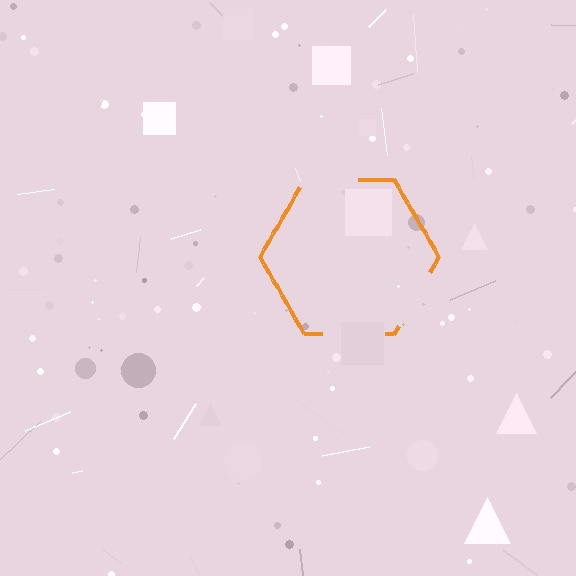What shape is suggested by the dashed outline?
The dashed outline suggests a hexagon.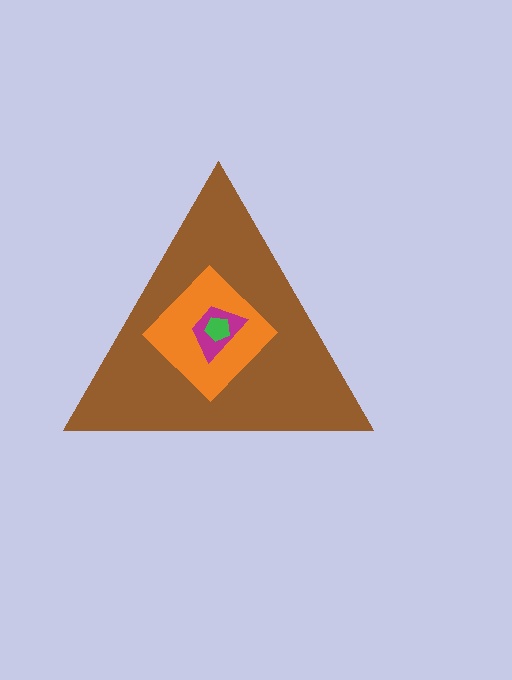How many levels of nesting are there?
4.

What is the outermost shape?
The brown triangle.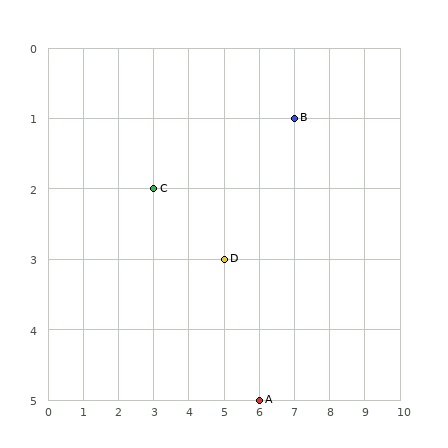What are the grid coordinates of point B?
Point B is at grid coordinates (7, 1).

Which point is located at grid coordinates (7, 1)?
Point B is at (7, 1).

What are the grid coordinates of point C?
Point C is at grid coordinates (3, 2).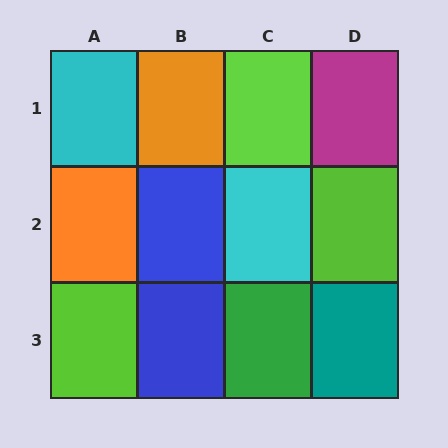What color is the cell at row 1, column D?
Magenta.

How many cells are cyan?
2 cells are cyan.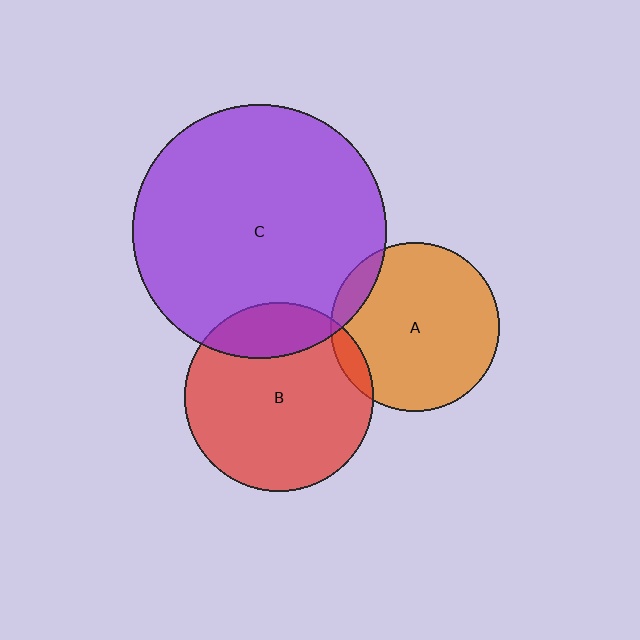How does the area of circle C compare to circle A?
Approximately 2.3 times.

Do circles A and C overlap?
Yes.